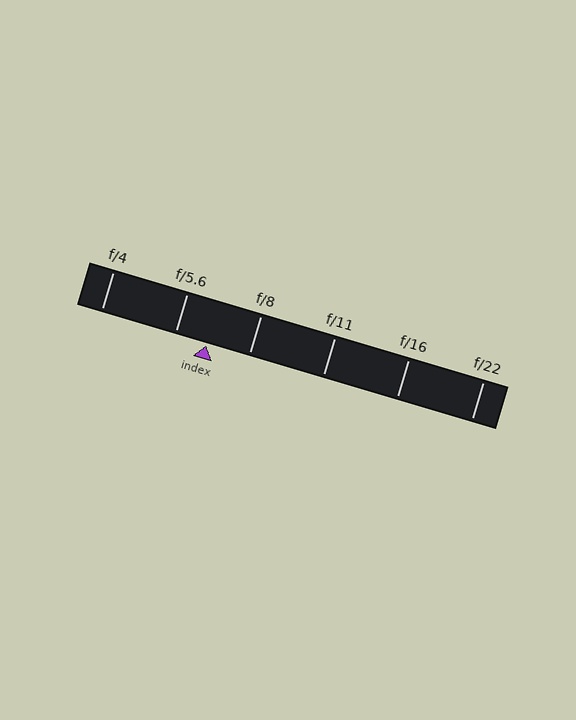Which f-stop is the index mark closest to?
The index mark is closest to f/5.6.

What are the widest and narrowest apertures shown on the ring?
The widest aperture shown is f/4 and the narrowest is f/22.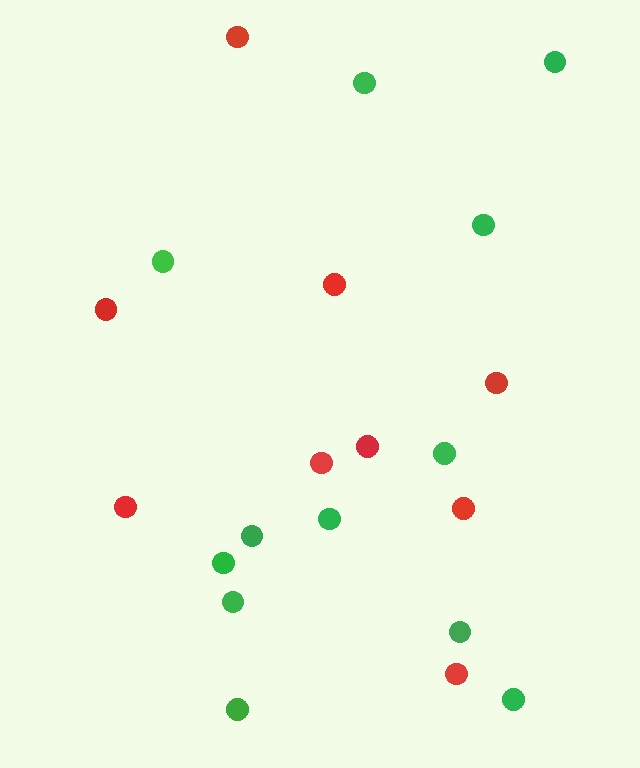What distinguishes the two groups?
There are 2 groups: one group of red circles (9) and one group of green circles (12).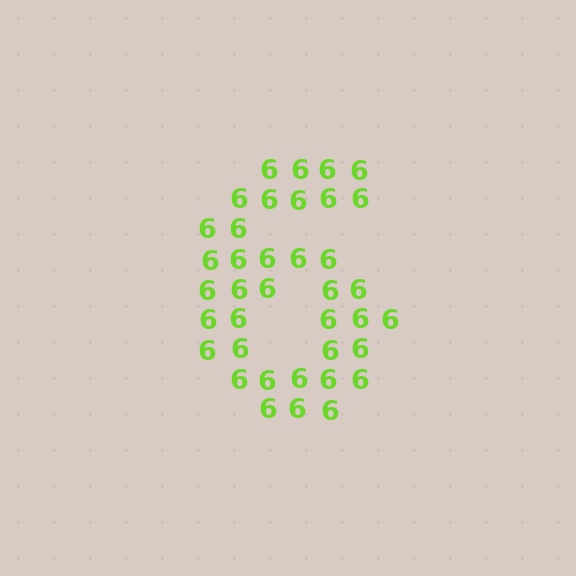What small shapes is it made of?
It is made of small digit 6's.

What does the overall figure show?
The overall figure shows the digit 6.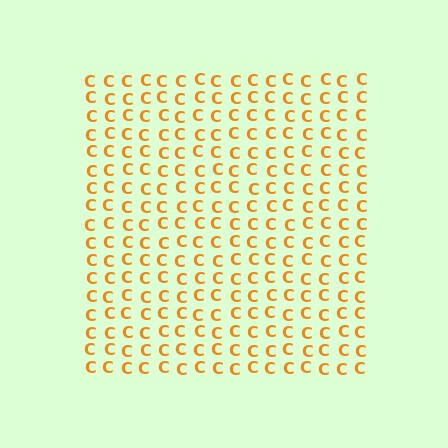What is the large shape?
The large shape is a square.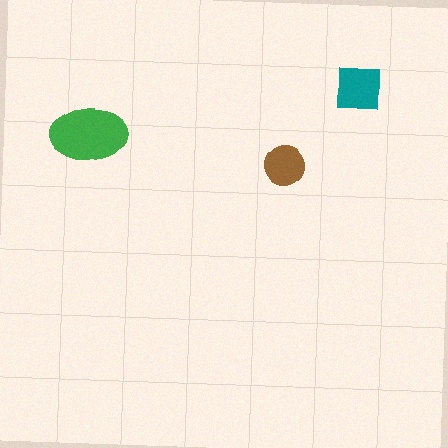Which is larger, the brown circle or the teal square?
The teal square.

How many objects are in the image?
There are 3 objects in the image.